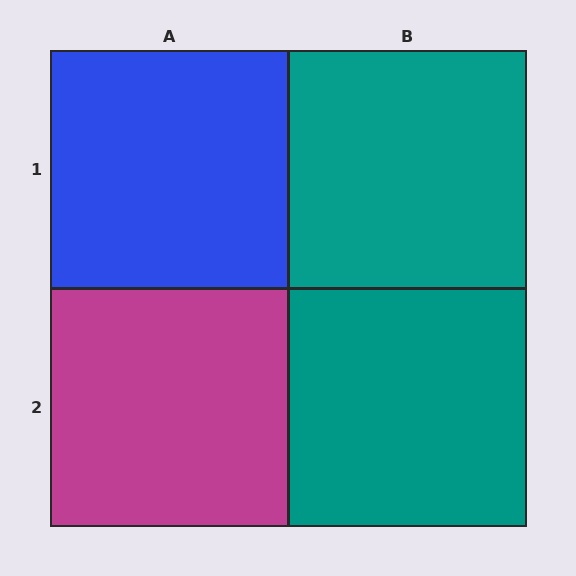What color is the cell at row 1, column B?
Teal.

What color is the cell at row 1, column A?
Blue.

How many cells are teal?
2 cells are teal.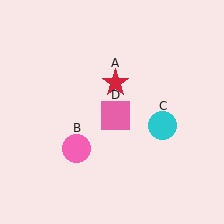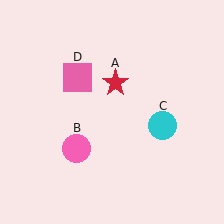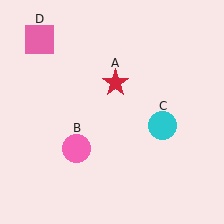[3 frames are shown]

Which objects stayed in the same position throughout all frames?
Red star (object A) and pink circle (object B) and cyan circle (object C) remained stationary.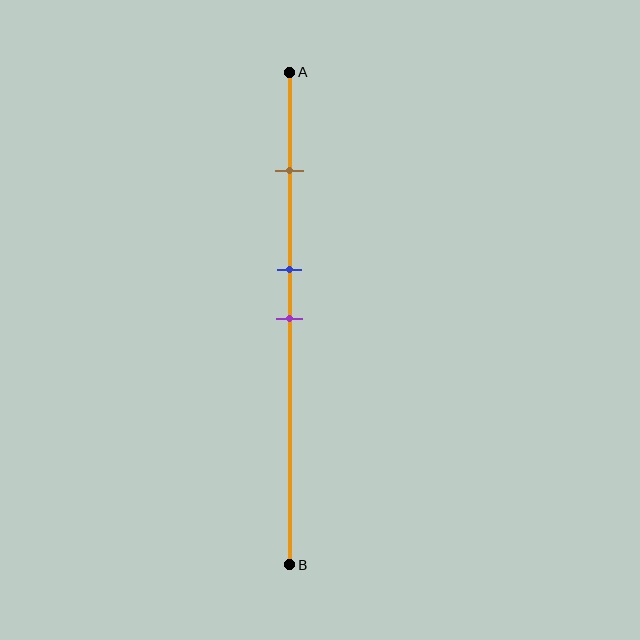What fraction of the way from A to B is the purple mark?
The purple mark is approximately 50% (0.5) of the way from A to B.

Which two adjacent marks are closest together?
The blue and purple marks are the closest adjacent pair.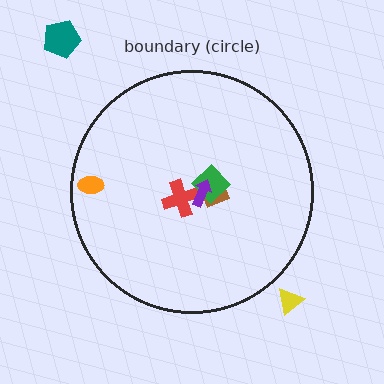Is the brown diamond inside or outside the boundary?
Inside.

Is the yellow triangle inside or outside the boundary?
Outside.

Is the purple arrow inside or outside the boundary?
Inside.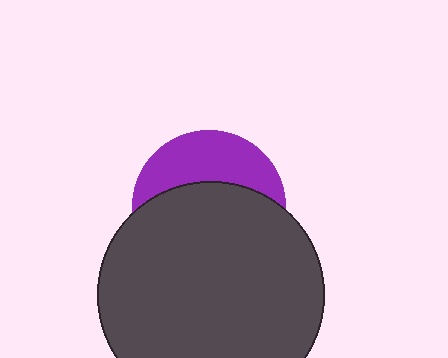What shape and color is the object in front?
The object in front is a dark gray circle.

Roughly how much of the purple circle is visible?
A small part of it is visible (roughly 37%).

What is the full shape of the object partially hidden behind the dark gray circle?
The partially hidden object is a purple circle.